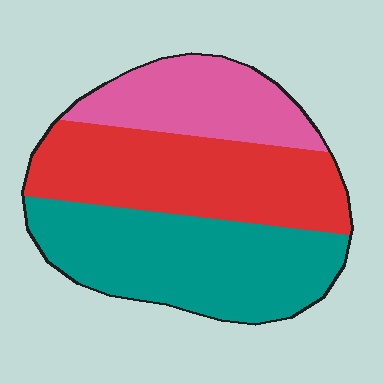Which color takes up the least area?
Pink, at roughly 25%.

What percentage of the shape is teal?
Teal takes up about two fifths (2/5) of the shape.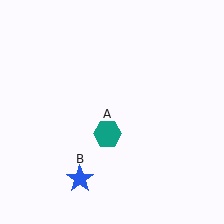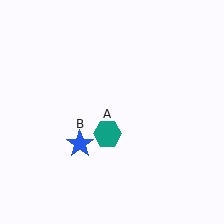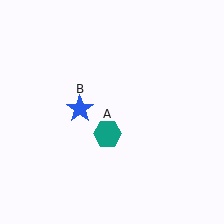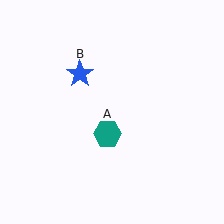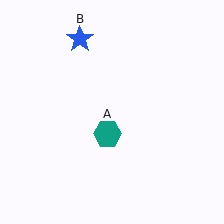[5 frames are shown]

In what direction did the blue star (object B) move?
The blue star (object B) moved up.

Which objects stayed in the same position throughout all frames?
Teal hexagon (object A) remained stationary.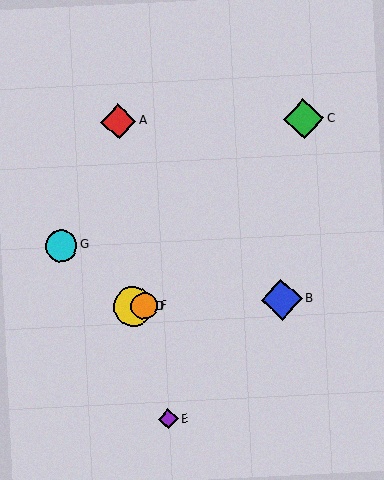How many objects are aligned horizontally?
3 objects (B, D, F) are aligned horizontally.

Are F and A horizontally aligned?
No, F is at y≈306 and A is at y≈122.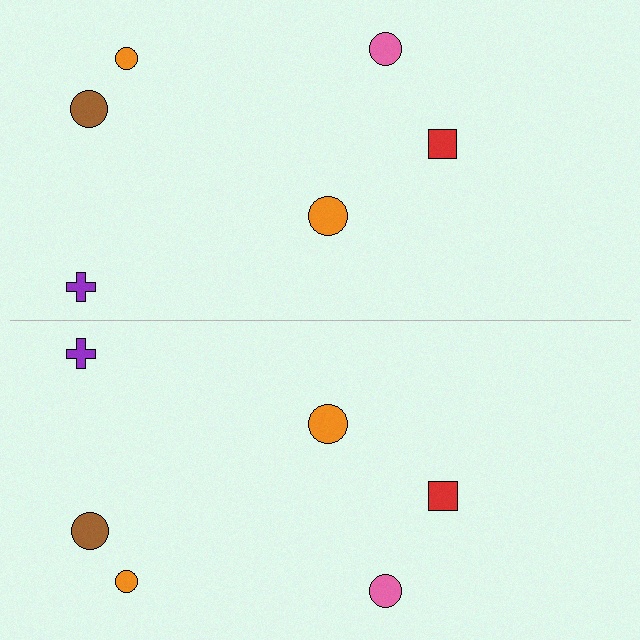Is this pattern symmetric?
Yes, this pattern has bilateral (reflection) symmetry.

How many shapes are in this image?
There are 12 shapes in this image.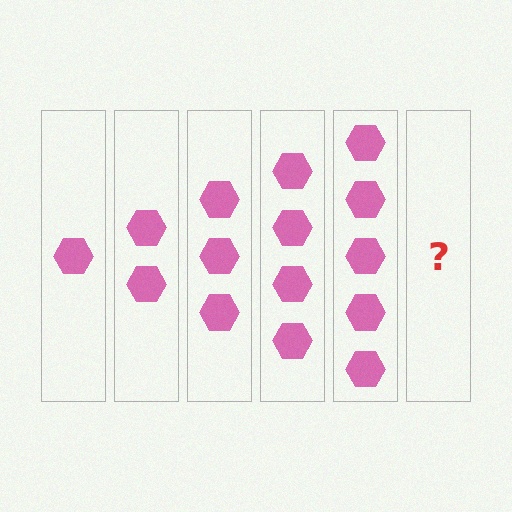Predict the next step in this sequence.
The next step is 6 hexagons.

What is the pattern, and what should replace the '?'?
The pattern is that each step adds one more hexagon. The '?' should be 6 hexagons.